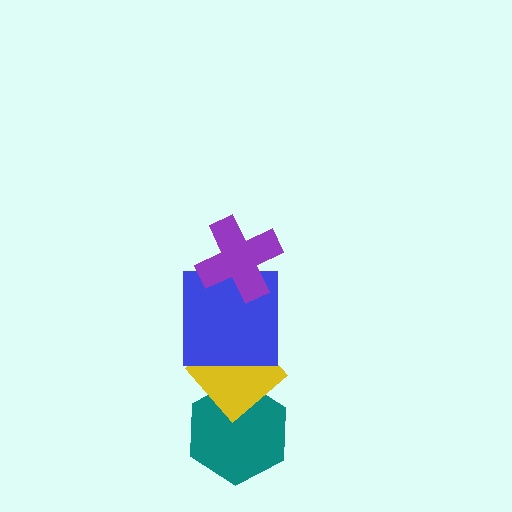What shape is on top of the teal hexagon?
The yellow diamond is on top of the teal hexagon.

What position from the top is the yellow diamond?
The yellow diamond is 3rd from the top.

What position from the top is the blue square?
The blue square is 2nd from the top.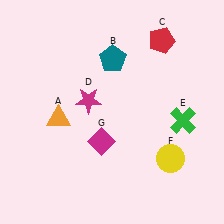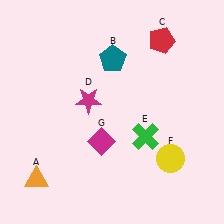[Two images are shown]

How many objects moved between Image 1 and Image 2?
2 objects moved between the two images.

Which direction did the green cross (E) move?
The green cross (E) moved left.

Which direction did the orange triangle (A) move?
The orange triangle (A) moved down.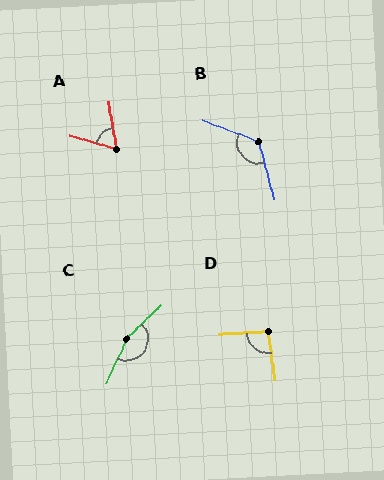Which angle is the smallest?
A, at approximately 64 degrees.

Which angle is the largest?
C, at approximately 158 degrees.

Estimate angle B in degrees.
Approximately 126 degrees.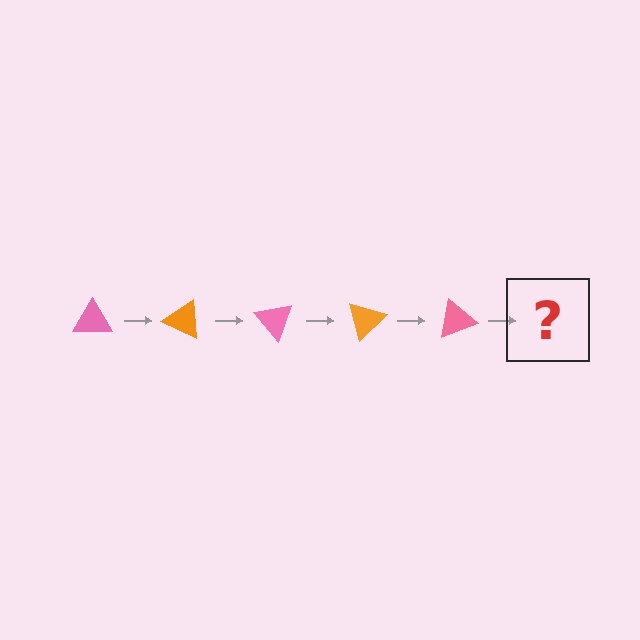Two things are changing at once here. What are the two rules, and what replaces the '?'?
The two rules are that it rotates 25 degrees each step and the color cycles through pink and orange. The '?' should be an orange triangle, rotated 125 degrees from the start.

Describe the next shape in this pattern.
It should be an orange triangle, rotated 125 degrees from the start.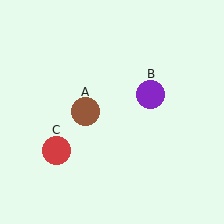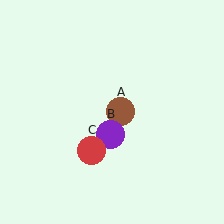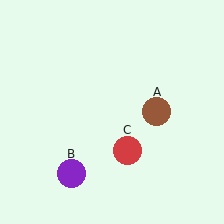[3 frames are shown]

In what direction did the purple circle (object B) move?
The purple circle (object B) moved down and to the left.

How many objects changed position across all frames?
3 objects changed position: brown circle (object A), purple circle (object B), red circle (object C).